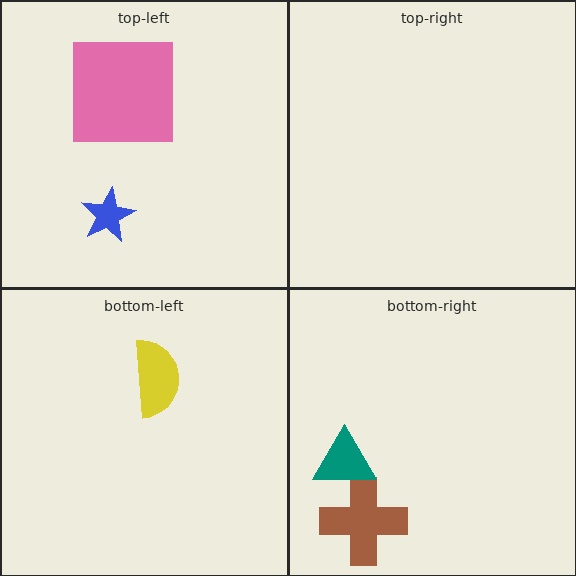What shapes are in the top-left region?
The blue star, the pink square.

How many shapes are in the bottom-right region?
2.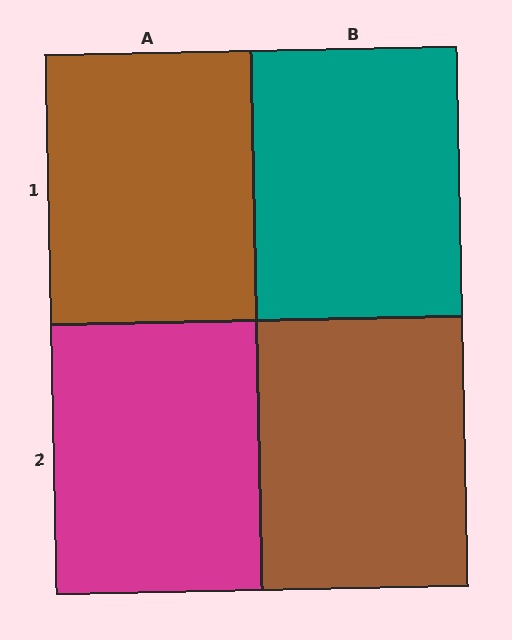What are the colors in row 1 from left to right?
Brown, teal.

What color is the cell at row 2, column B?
Brown.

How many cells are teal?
1 cell is teal.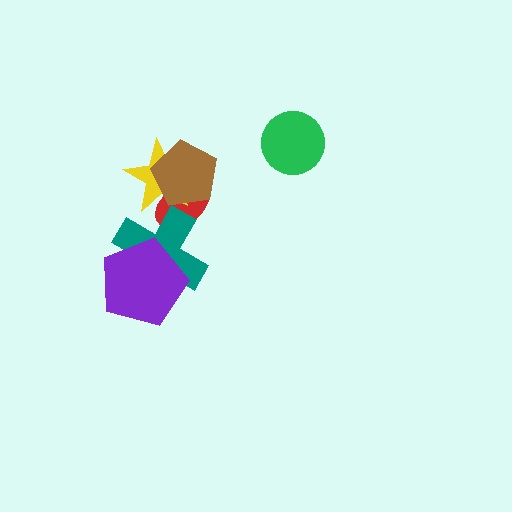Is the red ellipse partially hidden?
Yes, it is partially covered by another shape.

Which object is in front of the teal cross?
The purple pentagon is in front of the teal cross.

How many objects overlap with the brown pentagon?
2 objects overlap with the brown pentagon.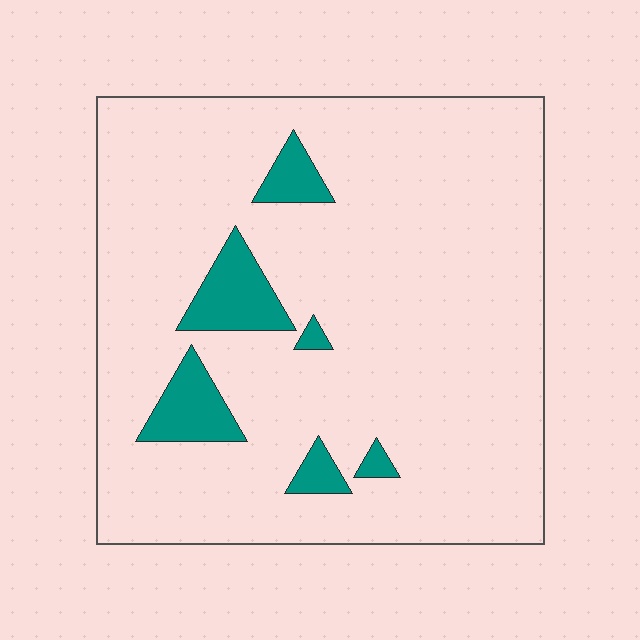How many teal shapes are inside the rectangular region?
6.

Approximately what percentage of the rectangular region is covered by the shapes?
Approximately 10%.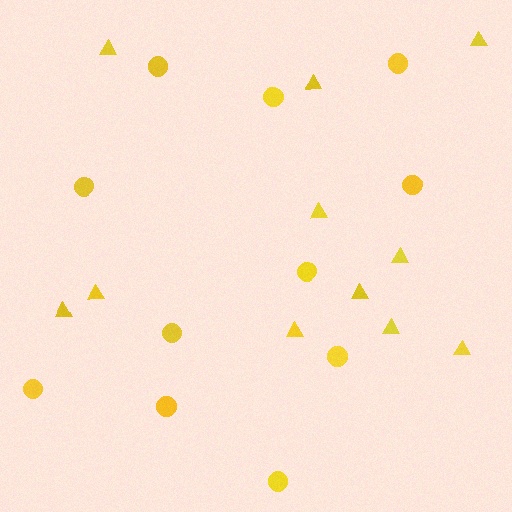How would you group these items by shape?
There are 2 groups: one group of triangles (11) and one group of circles (11).